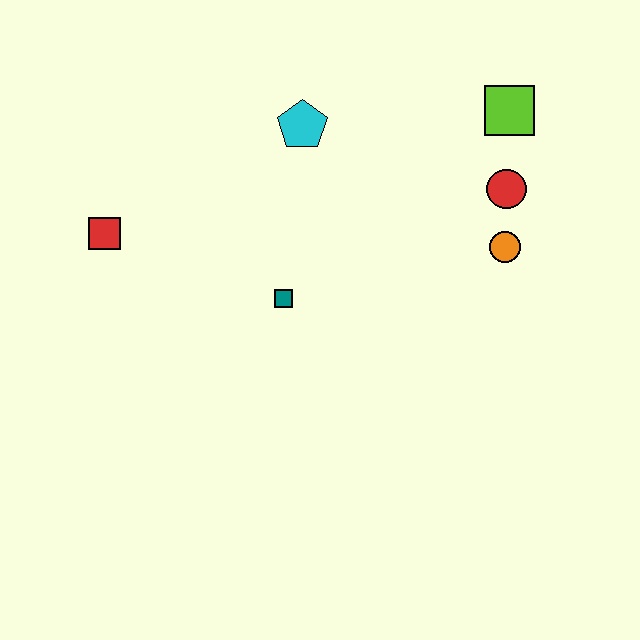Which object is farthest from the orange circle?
The red square is farthest from the orange circle.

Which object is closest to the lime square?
The red circle is closest to the lime square.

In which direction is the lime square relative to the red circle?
The lime square is above the red circle.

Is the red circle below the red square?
No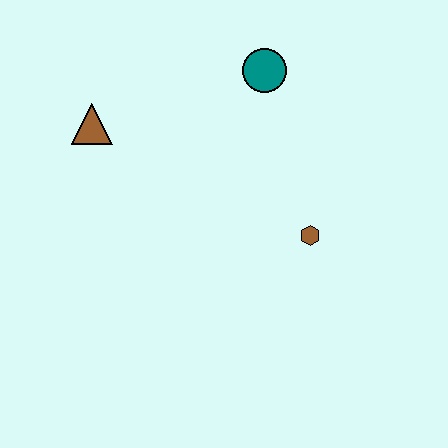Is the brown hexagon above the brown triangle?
No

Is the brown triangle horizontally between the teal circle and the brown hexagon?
No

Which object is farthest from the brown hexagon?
The brown triangle is farthest from the brown hexagon.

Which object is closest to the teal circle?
The brown hexagon is closest to the teal circle.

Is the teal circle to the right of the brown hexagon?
No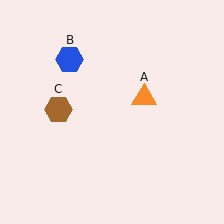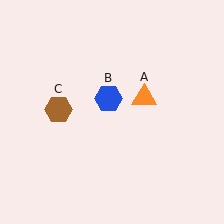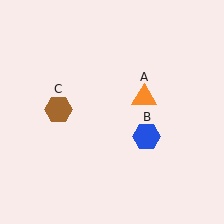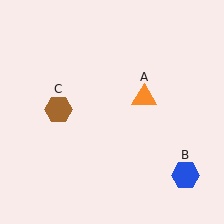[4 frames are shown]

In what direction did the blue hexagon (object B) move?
The blue hexagon (object B) moved down and to the right.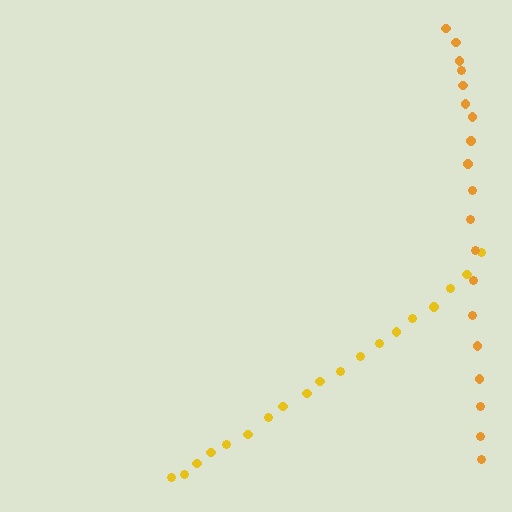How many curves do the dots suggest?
There are 2 distinct paths.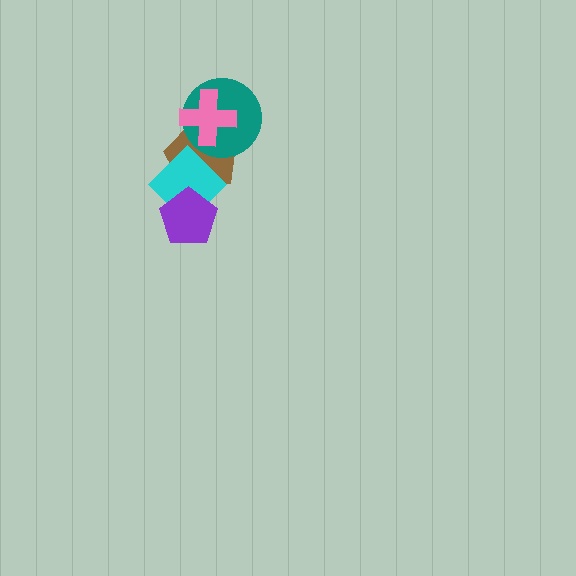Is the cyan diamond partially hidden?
Yes, it is partially covered by another shape.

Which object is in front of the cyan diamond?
The purple pentagon is in front of the cyan diamond.